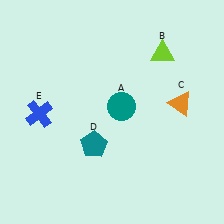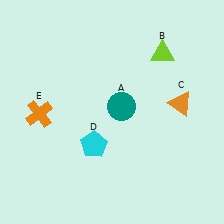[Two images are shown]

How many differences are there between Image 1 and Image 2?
There are 2 differences between the two images.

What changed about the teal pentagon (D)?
In Image 1, D is teal. In Image 2, it changed to cyan.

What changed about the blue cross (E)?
In Image 1, E is blue. In Image 2, it changed to orange.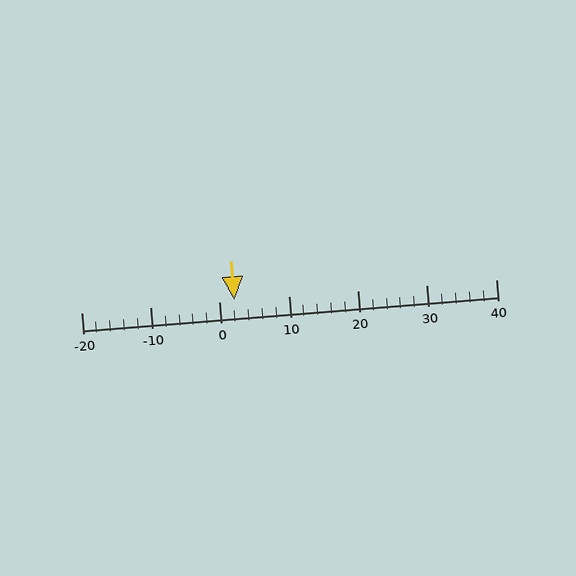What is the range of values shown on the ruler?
The ruler shows values from -20 to 40.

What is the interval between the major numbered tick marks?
The major tick marks are spaced 10 units apart.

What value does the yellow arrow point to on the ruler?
The yellow arrow points to approximately 2.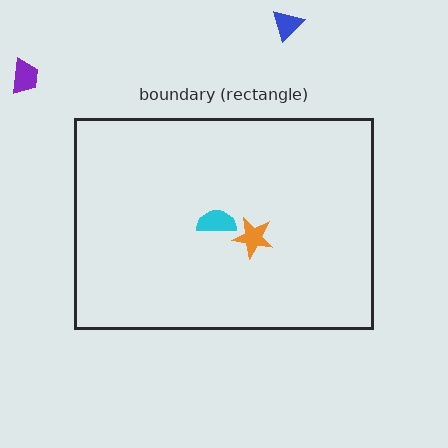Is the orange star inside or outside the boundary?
Inside.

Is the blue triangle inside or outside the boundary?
Outside.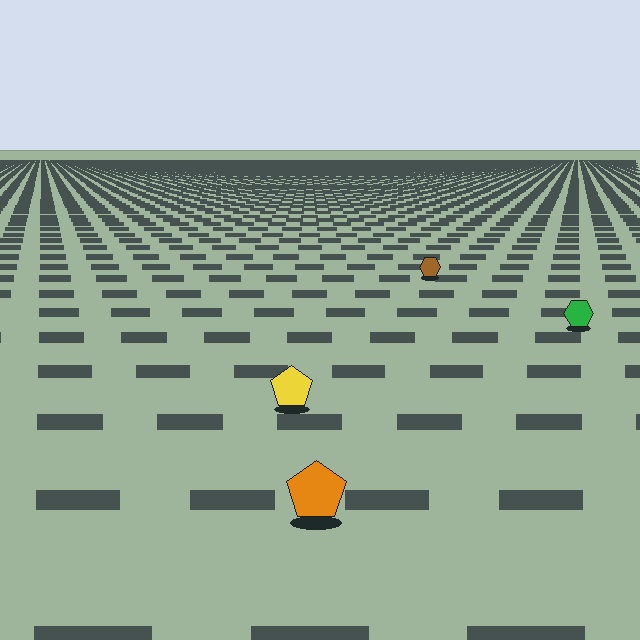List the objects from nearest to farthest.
From nearest to farthest: the orange pentagon, the yellow pentagon, the green hexagon, the brown hexagon.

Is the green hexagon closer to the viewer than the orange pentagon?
No. The orange pentagon is closer — you can tell from the texture gradient: the ground texture is coarser near it.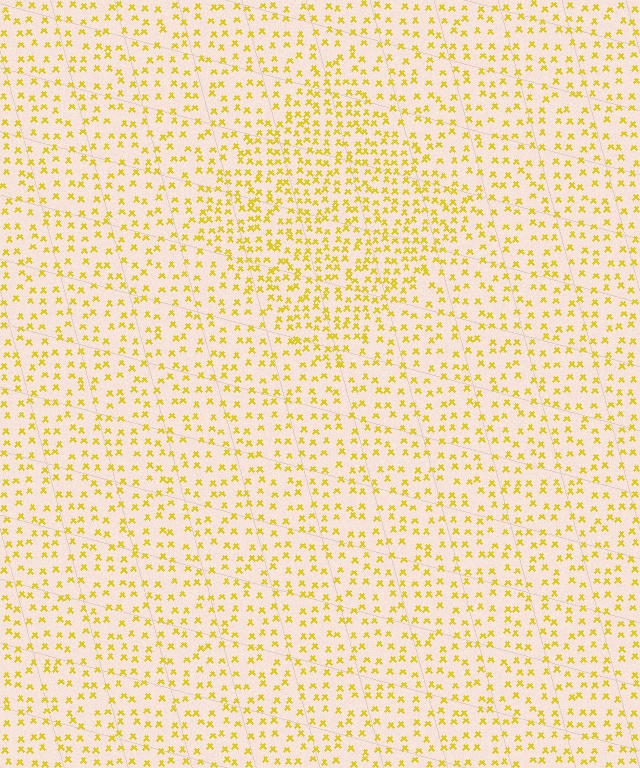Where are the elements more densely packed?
The elements are more densely packed inside the diamond boundary.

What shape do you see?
I see a diamond.